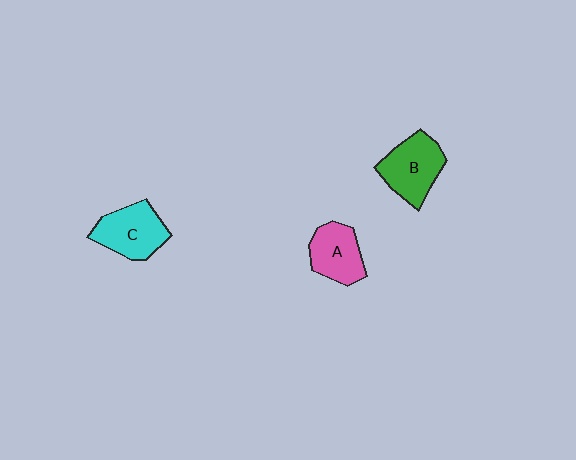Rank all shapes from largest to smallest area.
From largest to smallest: B (green), C (cyan), A (pink).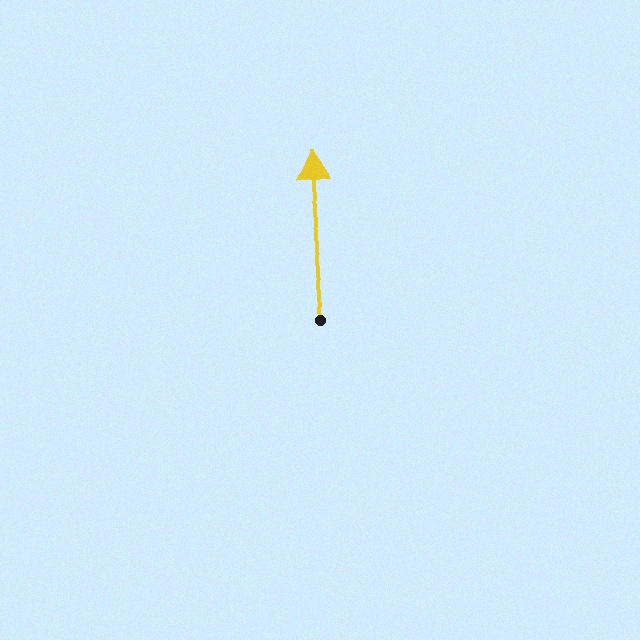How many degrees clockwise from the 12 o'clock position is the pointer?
Approximately 355 degrees.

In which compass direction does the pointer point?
North.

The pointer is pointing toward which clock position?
Roughly 12 o'clock.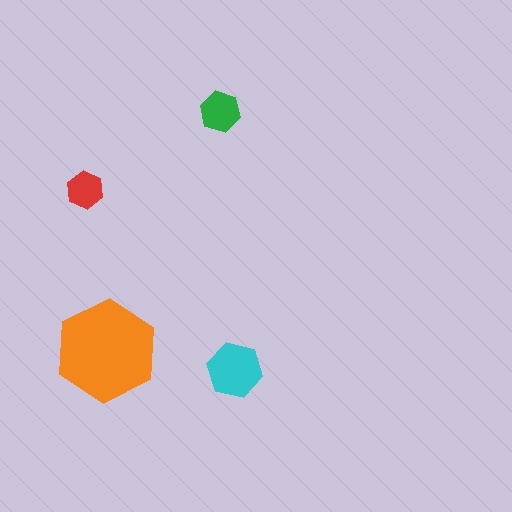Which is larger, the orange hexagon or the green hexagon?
The orange one.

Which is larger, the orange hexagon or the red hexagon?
The orange one.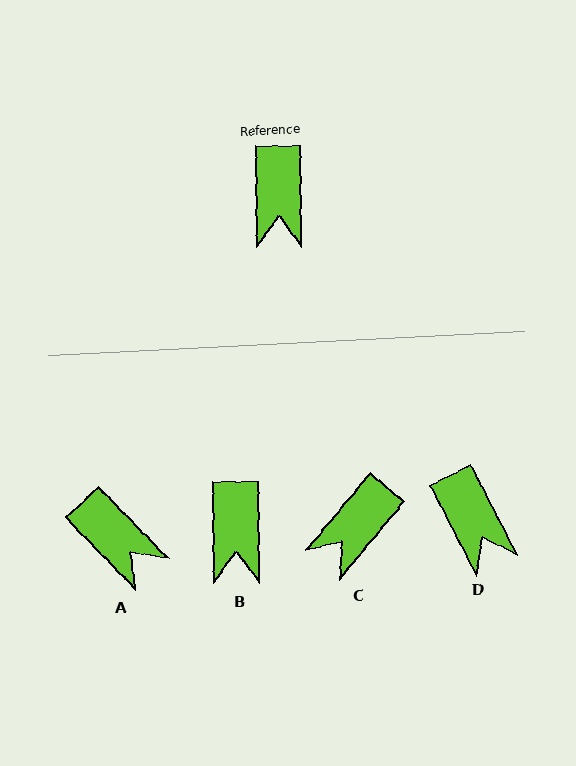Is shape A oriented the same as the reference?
No, it is off by about 43 degrees.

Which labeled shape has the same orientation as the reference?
B.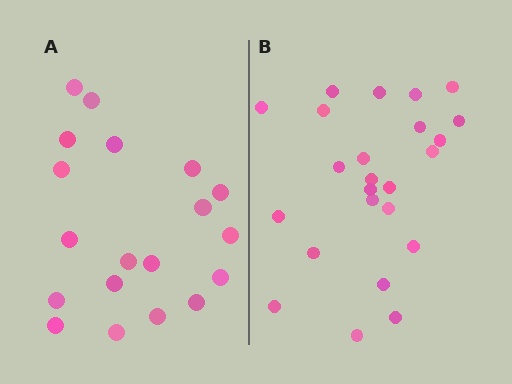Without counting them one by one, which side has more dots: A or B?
Region B (the right region) has more dots.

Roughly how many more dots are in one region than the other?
Region B has about 5 more dots than region A.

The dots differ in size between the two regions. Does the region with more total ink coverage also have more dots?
No. Region A has more total ink coverage because its dots are larger, but region B actually contains more individual dots. Total area can be misleading — the number of items is what matters here.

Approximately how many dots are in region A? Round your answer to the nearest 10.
About 20 dots. (The exact count is 19, which rounds to 20.)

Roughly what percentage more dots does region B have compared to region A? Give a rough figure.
About 25% more.